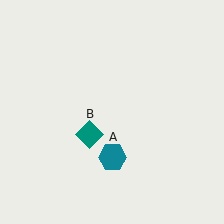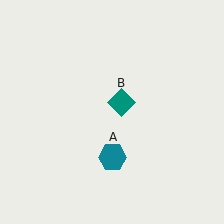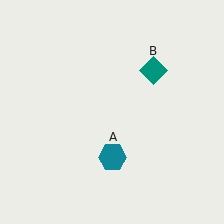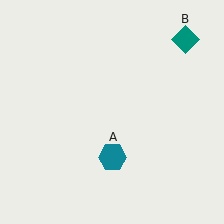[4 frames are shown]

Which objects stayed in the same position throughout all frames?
Teal hexagon (object A) remained stationary.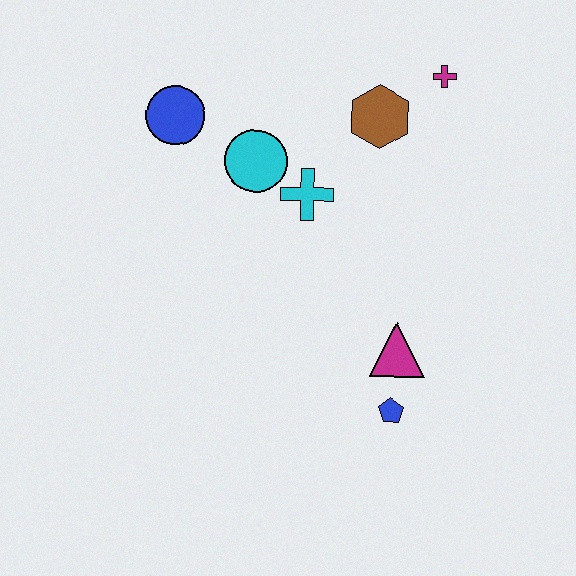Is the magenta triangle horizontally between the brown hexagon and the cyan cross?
No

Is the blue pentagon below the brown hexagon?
Yes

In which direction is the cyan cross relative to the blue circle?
The cyan cross is to the right of the blue circle.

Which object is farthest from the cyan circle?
The blue pentagon is farthest from the cyan circle.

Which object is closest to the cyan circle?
The cyan cross is closest to the cyan circle.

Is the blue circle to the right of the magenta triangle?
No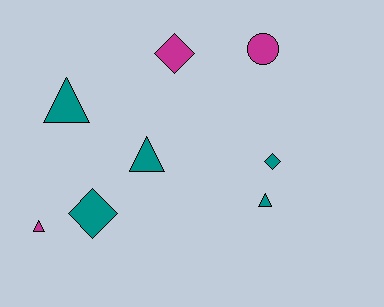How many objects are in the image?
There are 8 objects.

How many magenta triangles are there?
There is 1 magenta triangle.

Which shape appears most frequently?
Triangle, with 4 objects.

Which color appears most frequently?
Teal, with 5 objects.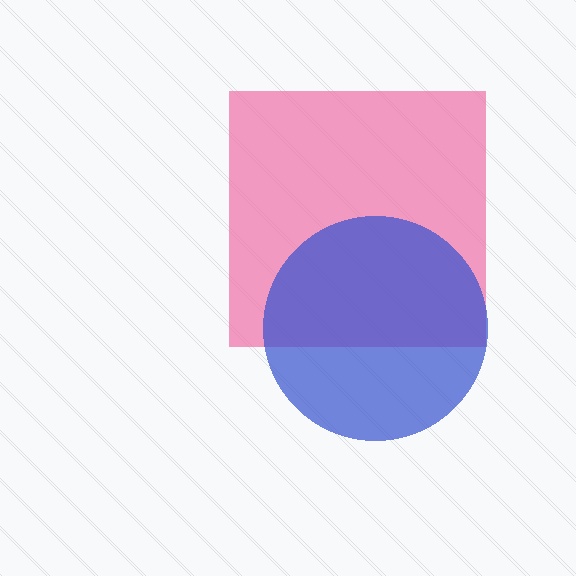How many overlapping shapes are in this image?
There are 2 overlapping shapes in the image.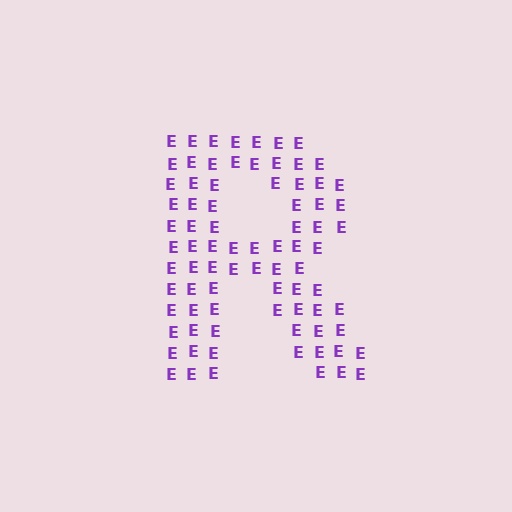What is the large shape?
The large shape is the letter R.